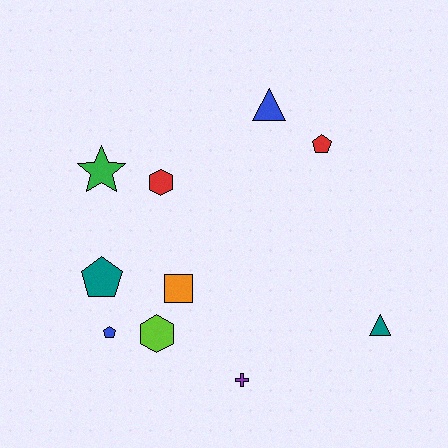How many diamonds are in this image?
There are no diamonds.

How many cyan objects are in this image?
There are no cyan objects.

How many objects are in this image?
There are 10 objects.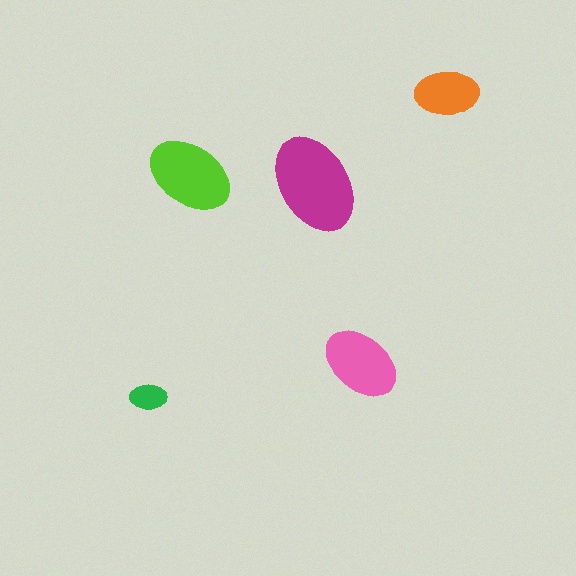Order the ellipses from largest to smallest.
the magenta one, the lime one, the pink one, the orange one, the green one.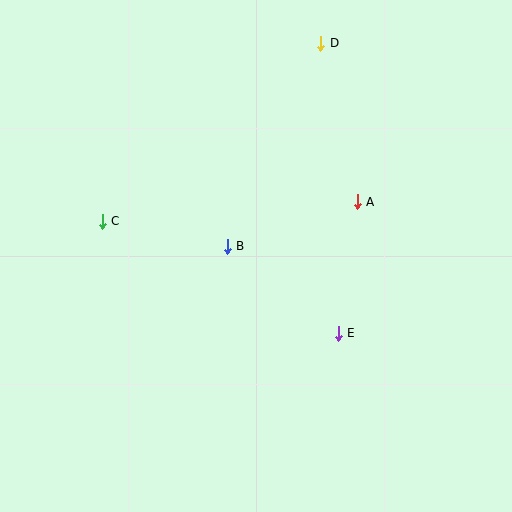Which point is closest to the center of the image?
Point B at (227, 246) is closest to the center.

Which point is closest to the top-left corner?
Point C is closest to the top-left corner.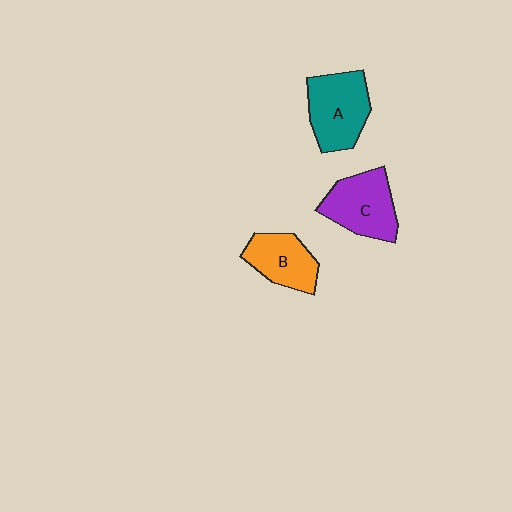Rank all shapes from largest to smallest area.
From largest to smallest: A (teal), C (purple), B (orange).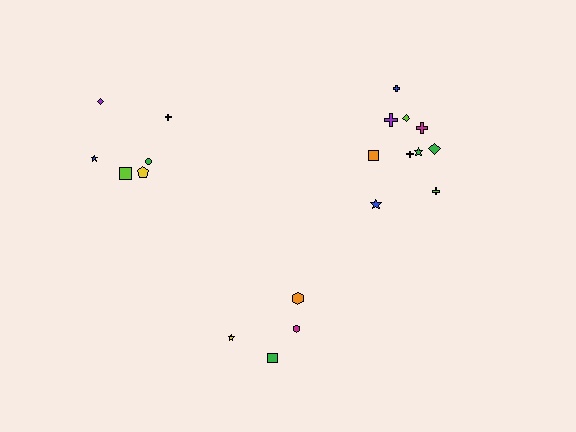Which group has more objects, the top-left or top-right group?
The top-right group.